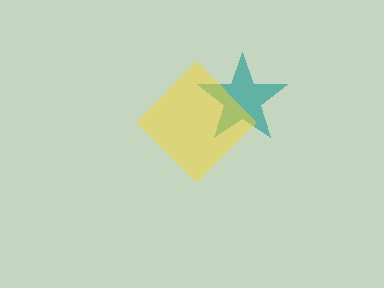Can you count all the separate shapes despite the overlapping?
Yes, there are 2 separate shapes.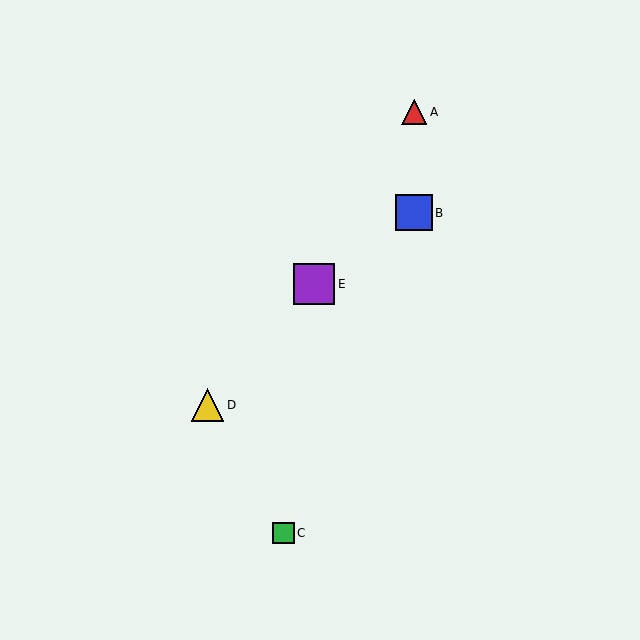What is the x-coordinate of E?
Object E is at x≈314.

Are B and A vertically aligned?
Yes, both are at x≈414.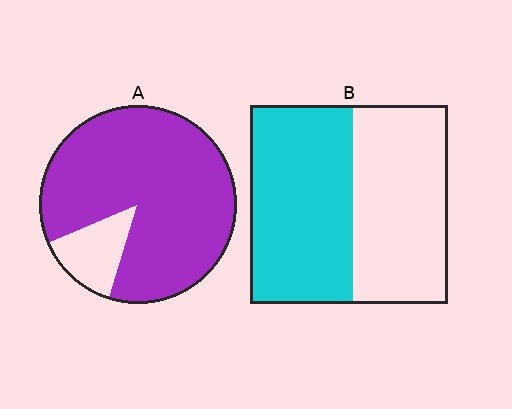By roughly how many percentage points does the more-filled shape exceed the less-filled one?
By roughly 35 percentage points (A over B).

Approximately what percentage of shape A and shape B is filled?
A is approximately 85% and B is approximately 50%.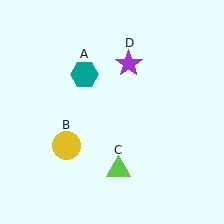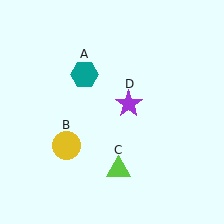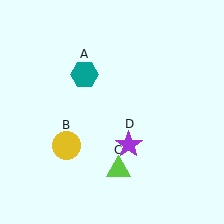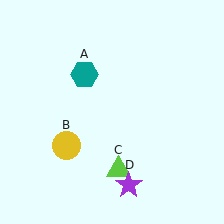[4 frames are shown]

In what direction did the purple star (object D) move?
The purple star (object D) moved down.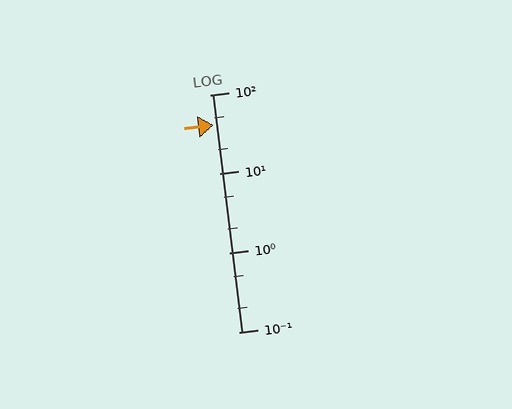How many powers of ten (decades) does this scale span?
The scale spans 3 decades, from 0.1 to 100.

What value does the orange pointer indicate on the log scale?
The pointer indicates approximately 42.